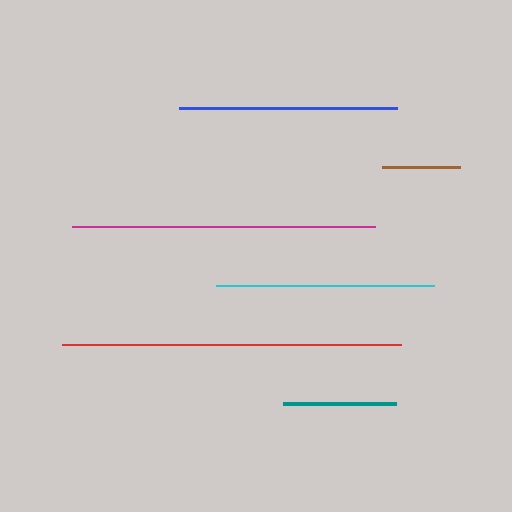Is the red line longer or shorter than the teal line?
The red line is longer than the teal line.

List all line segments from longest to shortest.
From longest to shortest: red, magenta, cyan, blue, teal, brown.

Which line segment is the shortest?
The brown line is the shortest at approximately 78 pixels.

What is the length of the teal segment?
The teal segment is approximately 113 pixels long.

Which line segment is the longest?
The red line is the longest at approximately 339 pixels.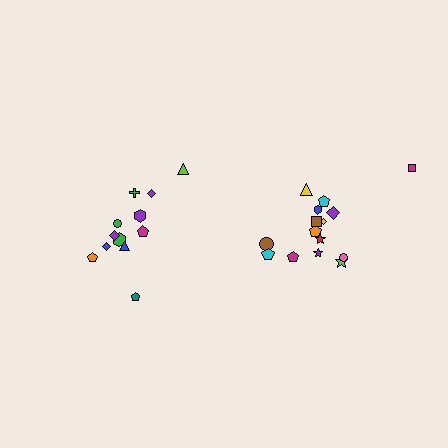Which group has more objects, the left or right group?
The right group.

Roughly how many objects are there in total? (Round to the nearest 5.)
Roughly 25 objects in total.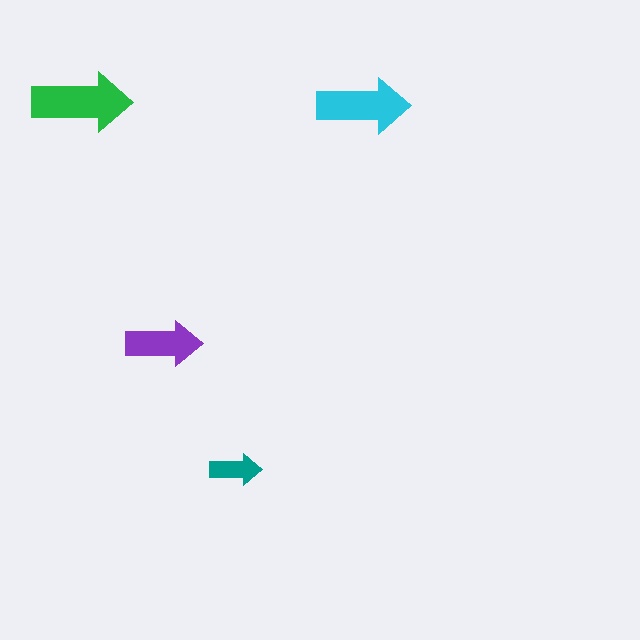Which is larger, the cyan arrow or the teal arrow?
The cyan one.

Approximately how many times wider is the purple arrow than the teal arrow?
About 1.5 times wider.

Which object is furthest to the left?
The green arrow is leftmost.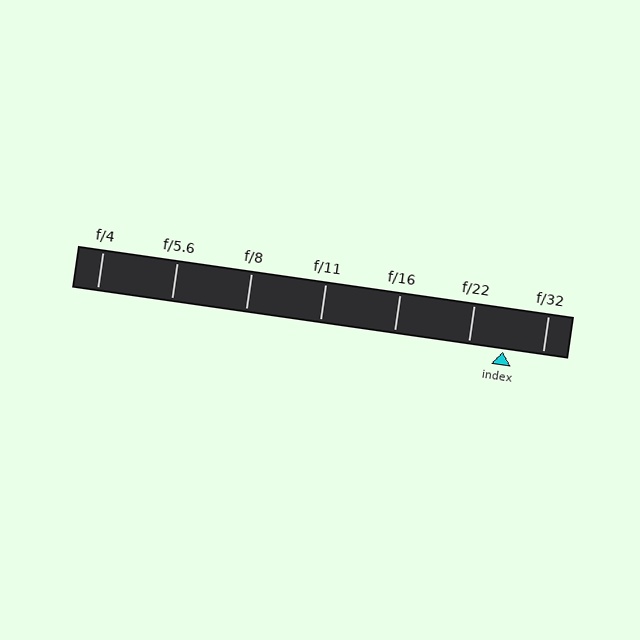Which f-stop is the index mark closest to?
The index mark is closest to f/22.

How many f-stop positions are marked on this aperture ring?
There are 7 f-stop positions marked.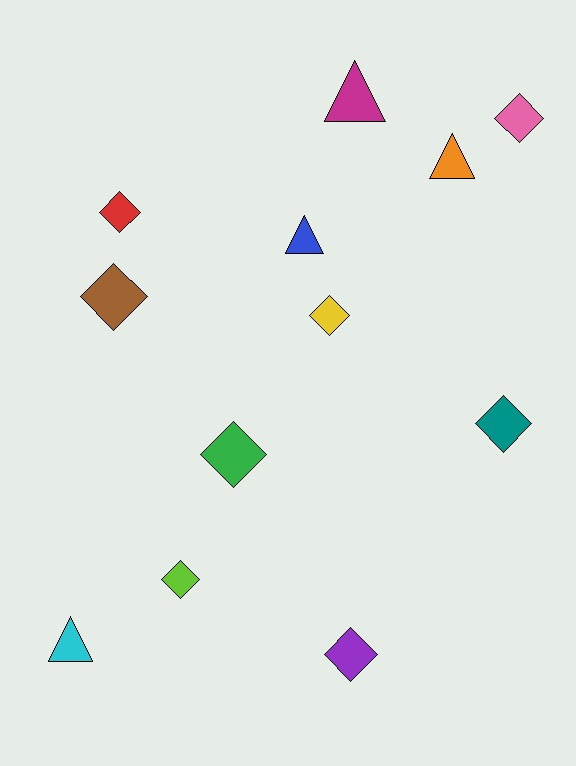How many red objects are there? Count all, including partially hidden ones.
There is 1 red object.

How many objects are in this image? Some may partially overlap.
There are 12 objects.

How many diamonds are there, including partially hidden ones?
There are 8 diamonds.